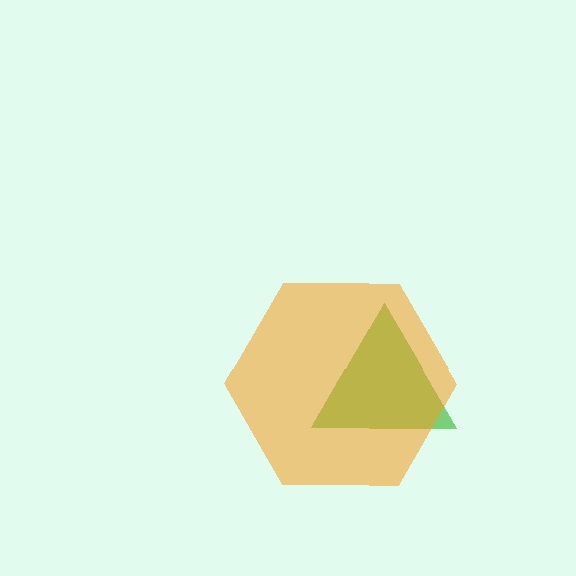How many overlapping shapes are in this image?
There are 2 overlapping shapes in the image.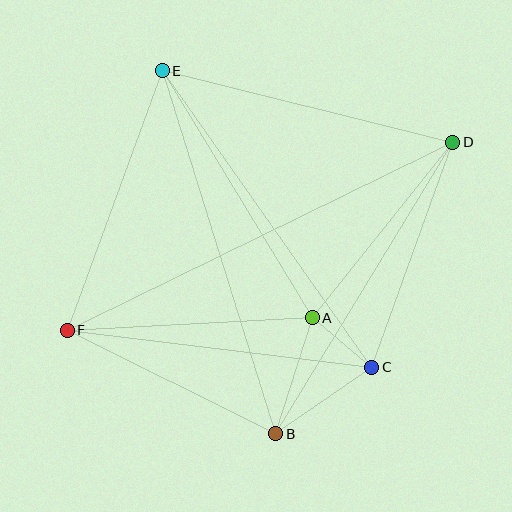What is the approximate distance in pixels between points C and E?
The distance between C and E is approximately 363 pixels.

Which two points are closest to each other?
Points A and C are closest to each other.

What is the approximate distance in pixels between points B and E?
The distance between B and E is approximately 381 pixels.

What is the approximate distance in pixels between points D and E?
The distance between D and E is approximately 299 pixels.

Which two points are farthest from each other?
Points D and F are farthest from each other.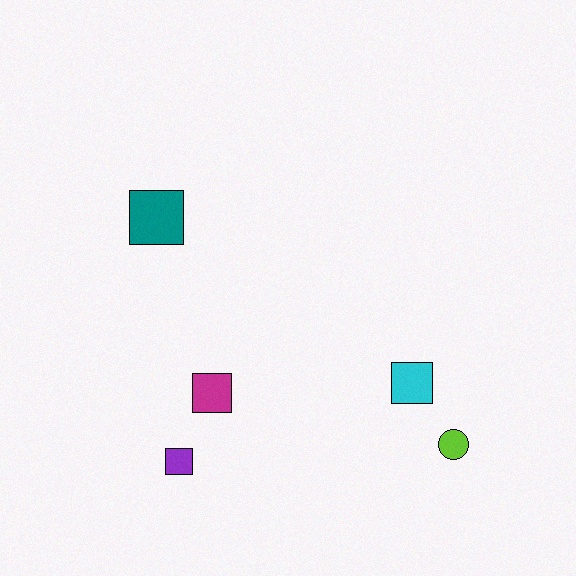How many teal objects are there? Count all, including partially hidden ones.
There is 1 teal object.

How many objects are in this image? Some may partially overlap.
There are 5 objects.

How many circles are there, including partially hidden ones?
There is 1 circle.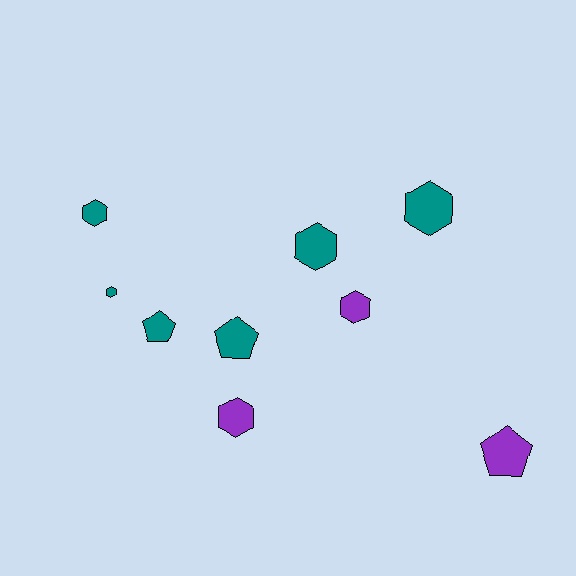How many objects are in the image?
There are 9 objects.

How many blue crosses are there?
There are no blue crosses.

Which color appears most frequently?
Teal, with 6 objects.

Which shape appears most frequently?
Hexagon, with 6 objects.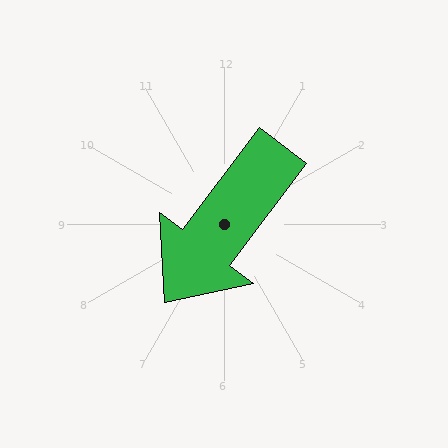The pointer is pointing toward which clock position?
Roughly 7 o'clock.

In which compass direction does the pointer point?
Southwest.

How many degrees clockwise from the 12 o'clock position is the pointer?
Approximately 217 degrees.